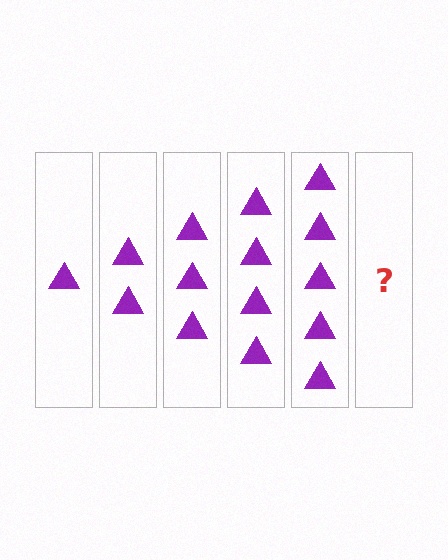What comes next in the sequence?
The next element should be 6 triangles.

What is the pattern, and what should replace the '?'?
The pattern is that each step adds one more triangle. The '?' should be 6 triangles.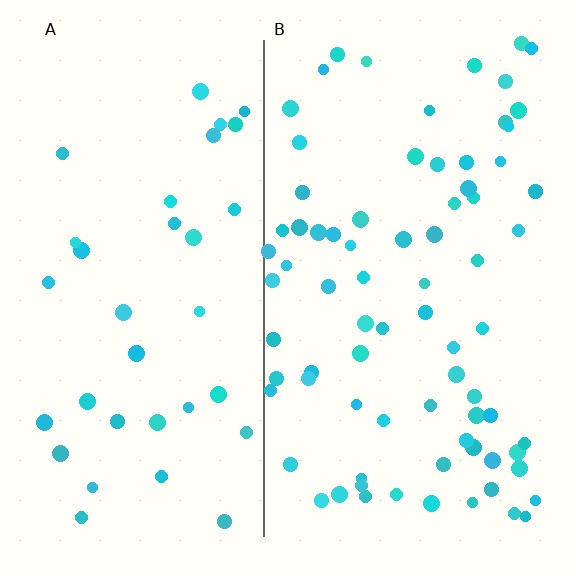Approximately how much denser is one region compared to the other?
Approximately 2.2× — region B over region A.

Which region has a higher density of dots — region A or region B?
B (the right).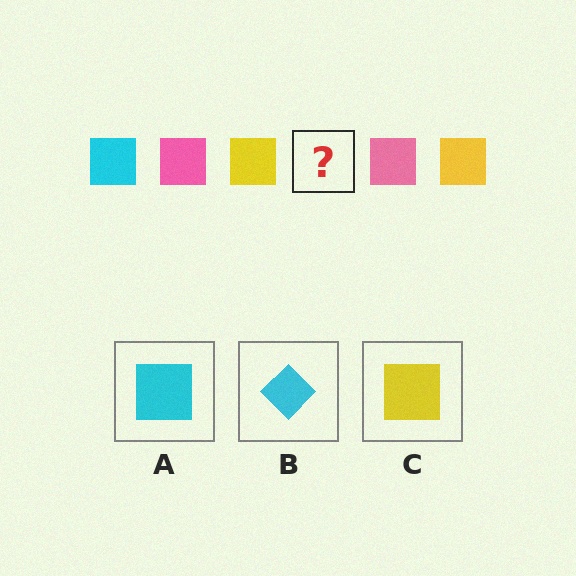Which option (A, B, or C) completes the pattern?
A.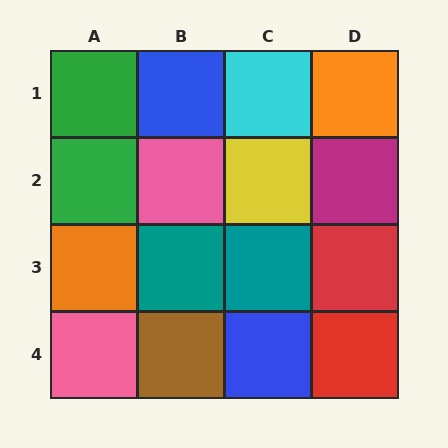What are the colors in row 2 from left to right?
Green, pink, yellow, magenta.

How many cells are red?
2 cells are red.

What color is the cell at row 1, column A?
Green.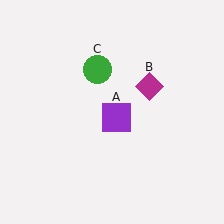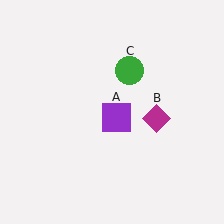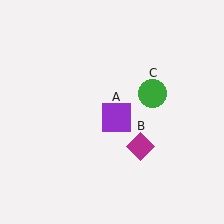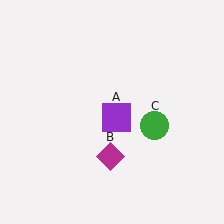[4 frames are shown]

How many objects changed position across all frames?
2 objects changed position: magenta diamond (object B), green circle (object C).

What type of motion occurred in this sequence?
The magenta diamond (object B), green circle (object C) rotated clockwise around the center of the scene.